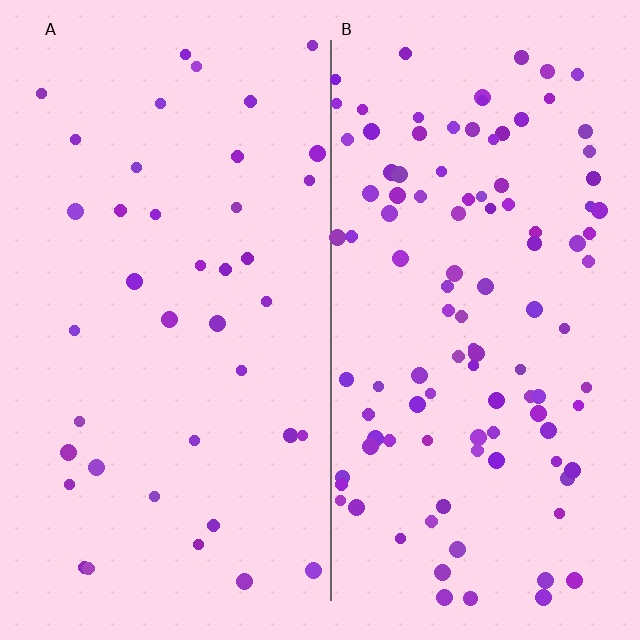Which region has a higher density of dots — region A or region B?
B (the right).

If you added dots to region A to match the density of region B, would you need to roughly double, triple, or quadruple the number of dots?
Approximately triple.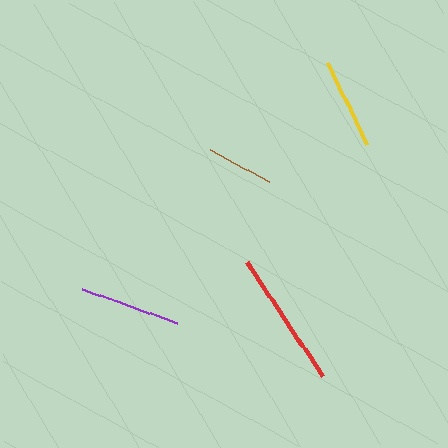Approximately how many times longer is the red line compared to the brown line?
The red line is approximately 2.0 times the length of the brown line.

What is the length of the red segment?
The red segment is approximately 137 pixels long.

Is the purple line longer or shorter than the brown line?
The purple line is longer than the brown line.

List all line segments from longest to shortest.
From longest to shortest: red, purple, yellow, brown.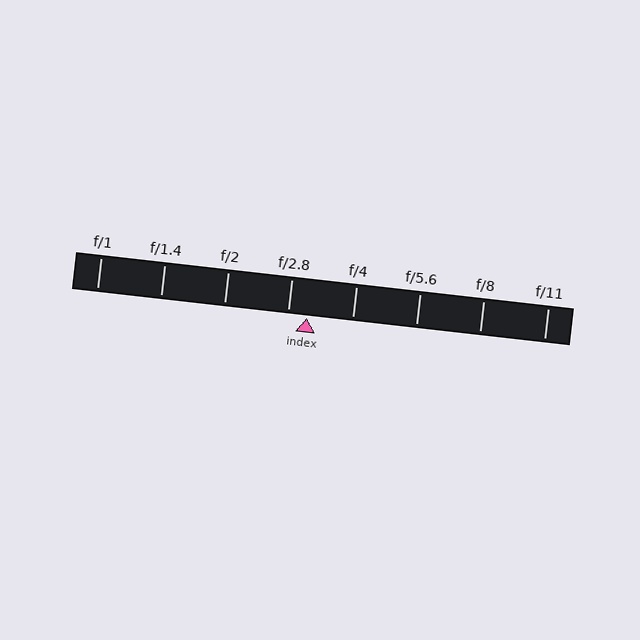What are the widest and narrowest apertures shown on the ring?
The widest aperture shown is f/1 and the narrowest is f/11.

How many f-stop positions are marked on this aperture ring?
There are 8 f-stop positions marked.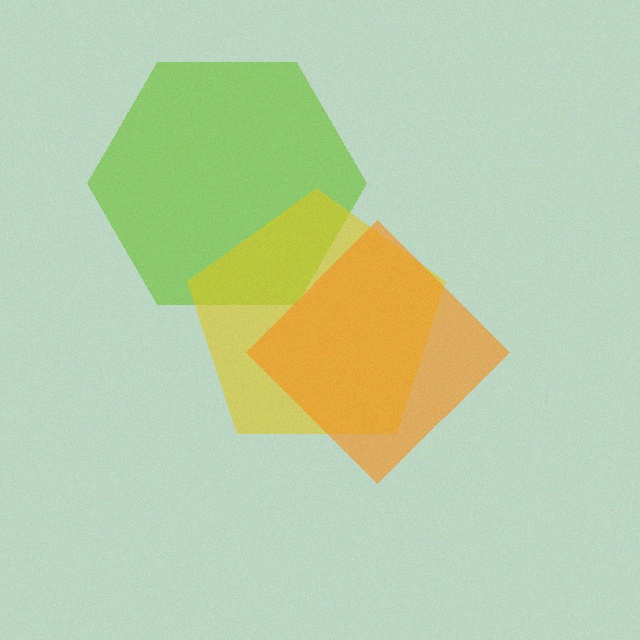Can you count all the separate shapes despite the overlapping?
Yes, there are 3 separate shapes.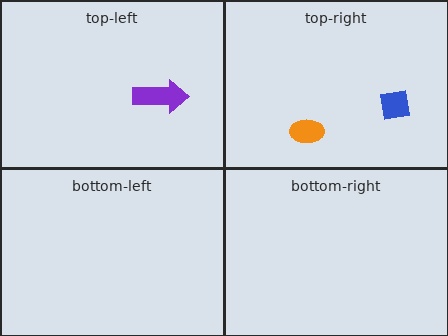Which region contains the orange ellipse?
The top-right region.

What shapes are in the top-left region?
The purple arrow.